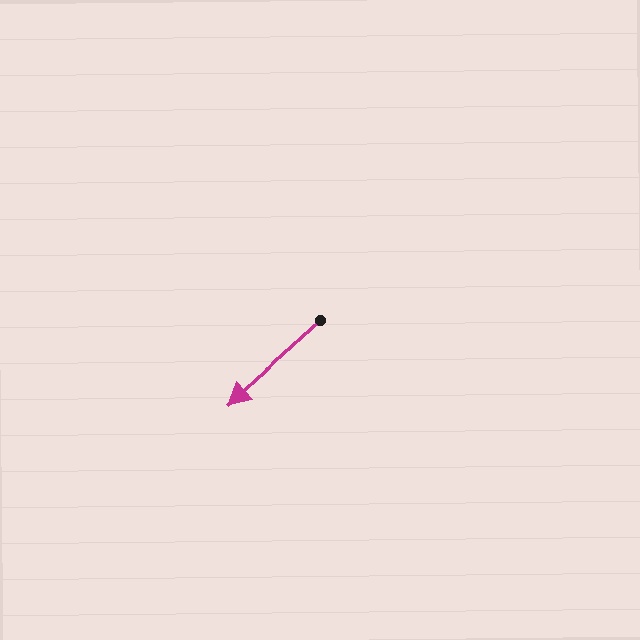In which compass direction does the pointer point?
Southwest.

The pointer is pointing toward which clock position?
Roughly 8 o'clock.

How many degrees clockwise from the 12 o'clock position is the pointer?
Approximately 228 degrees.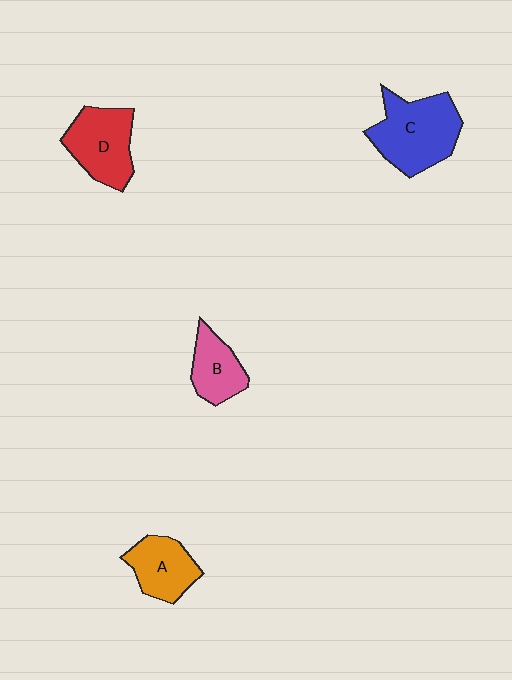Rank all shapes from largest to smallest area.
From largest to smallest: C (blue), D (red), A (orange), B (pink).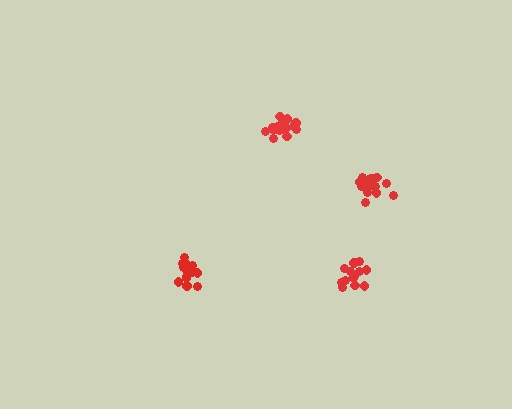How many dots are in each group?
Group 1: 17 dots, Group 2: 18 dots, Group 3: 13 dots, Group 4: 14 dots (62 total).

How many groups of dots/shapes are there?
There are 4 groups.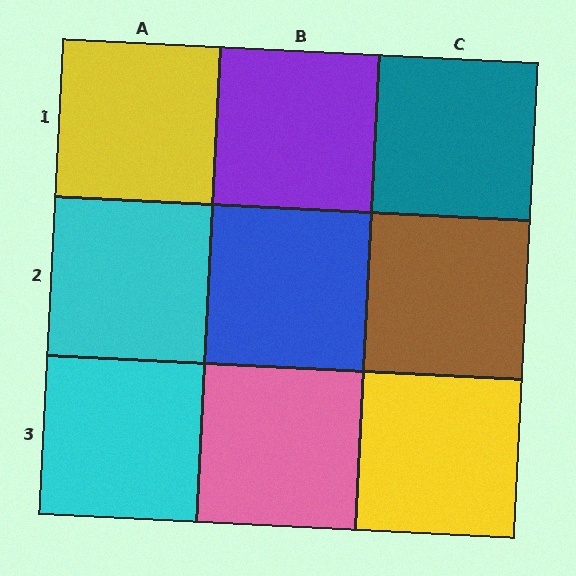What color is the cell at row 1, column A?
Yellow.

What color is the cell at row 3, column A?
Cyan.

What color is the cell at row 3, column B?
Pink.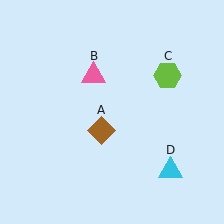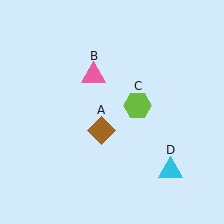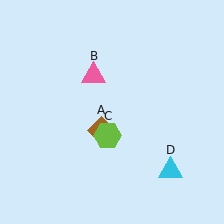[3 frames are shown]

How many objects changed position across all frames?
1 object changed position: lime hexagon (object C).